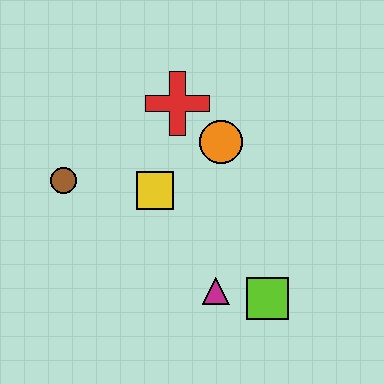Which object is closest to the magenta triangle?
The lime square is closest to the magenta triangle.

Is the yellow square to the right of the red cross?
No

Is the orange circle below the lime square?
No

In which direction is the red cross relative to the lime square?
The red cross is above the lime square.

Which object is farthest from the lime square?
The brown circle is farthest from the lime square.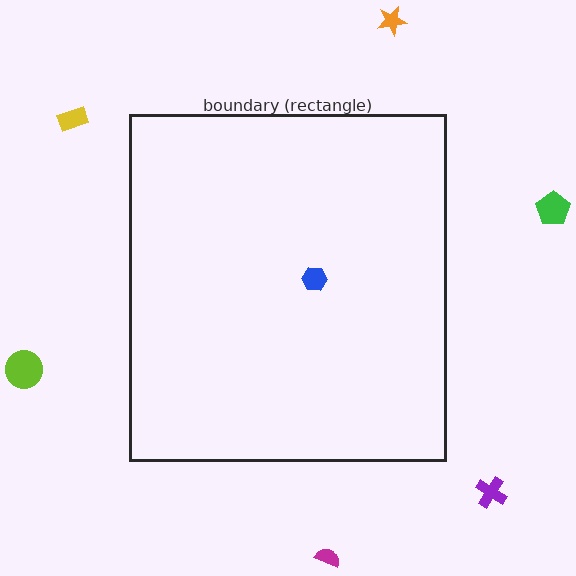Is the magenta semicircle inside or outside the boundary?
Outside.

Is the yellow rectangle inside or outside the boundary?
Outside.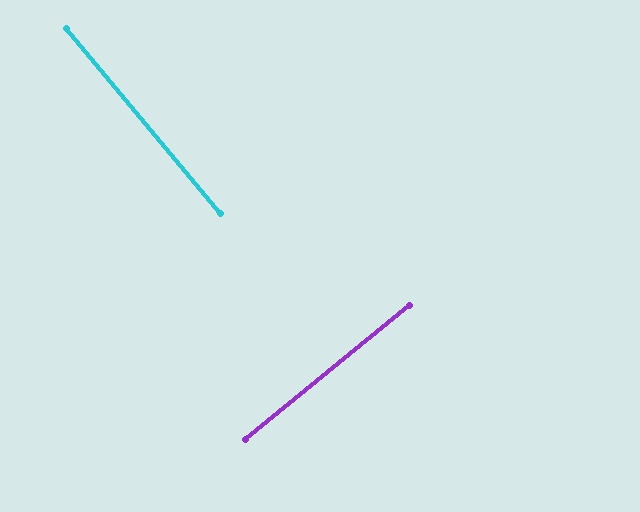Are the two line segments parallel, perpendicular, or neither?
Perpendicular — they meet at approximately 90°.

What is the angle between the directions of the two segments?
Approximately 90 degrees.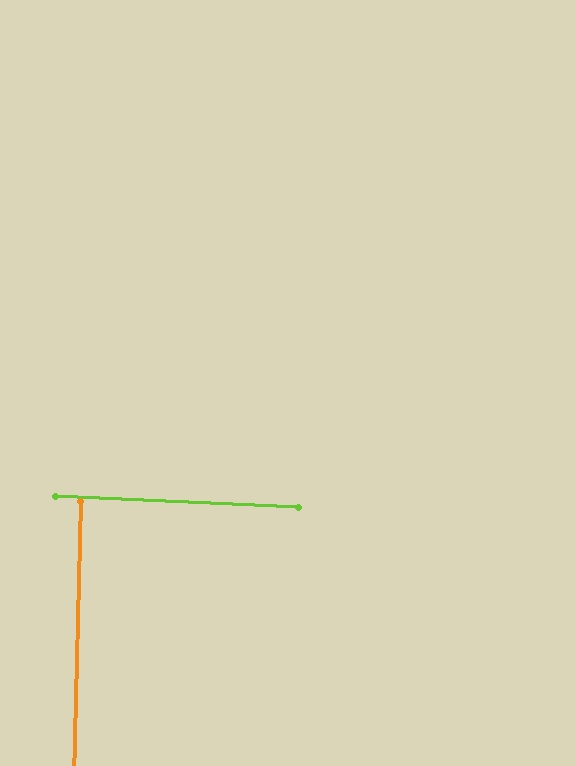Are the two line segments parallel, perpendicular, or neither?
Perpendicular — they meet at approximately 89°.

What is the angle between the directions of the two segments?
Approximately 89 degrees.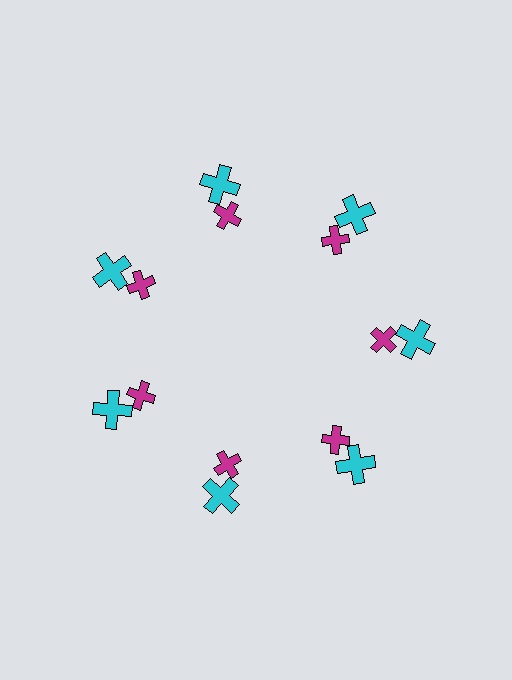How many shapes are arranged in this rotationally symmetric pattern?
There are 14 shapes, arranged in 7 groups of 2.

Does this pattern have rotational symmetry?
Yes, this pattern has 7-fold rotational symmetry. It looks the same after rotating 51 degrees around the center.